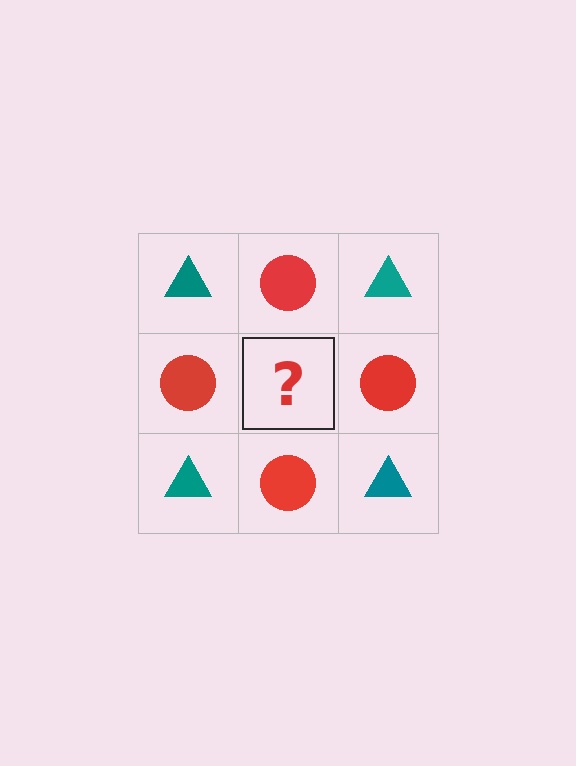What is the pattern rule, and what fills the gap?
The rule is that it alternates teal triangle and red circle in a checkerboard pattern. The gap should be filled with a teal triangle.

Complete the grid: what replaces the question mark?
The question mark should be replaced with a teal triangle.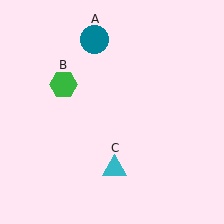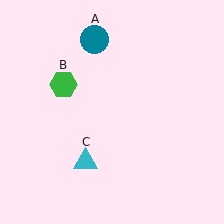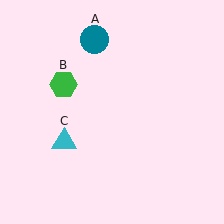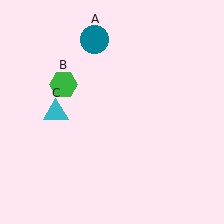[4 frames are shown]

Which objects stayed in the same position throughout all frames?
Teal circle (object A) and green hexagon (object B) remained stationary.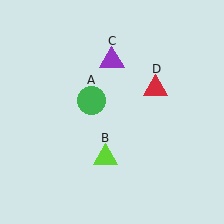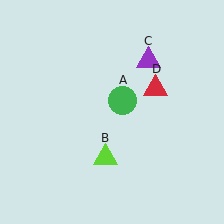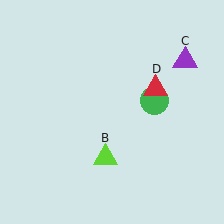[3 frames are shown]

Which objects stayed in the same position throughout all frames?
Lime triangle (object B) and red triangle (object D) remained stationary.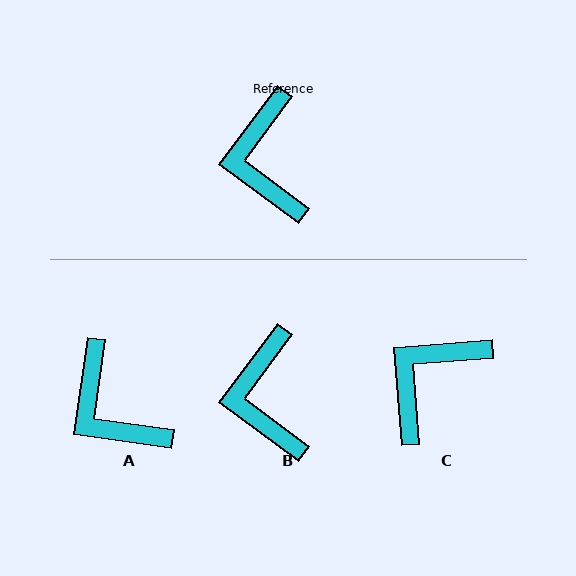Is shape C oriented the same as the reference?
No, it is off by about 49 degrees.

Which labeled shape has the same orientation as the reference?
B.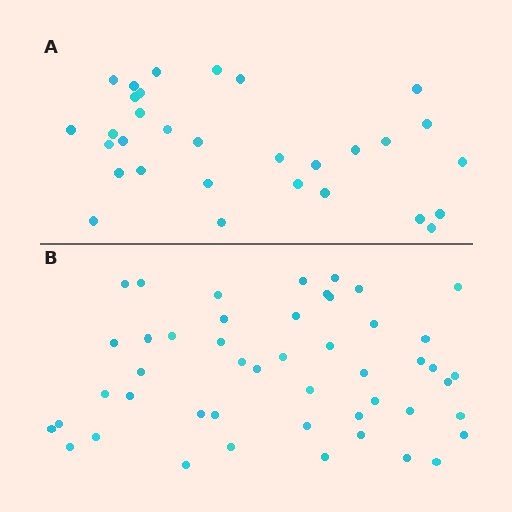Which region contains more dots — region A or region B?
Region B (the bottom region) has more dots.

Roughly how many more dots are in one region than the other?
Region B has approximately 15 more dots than region A.